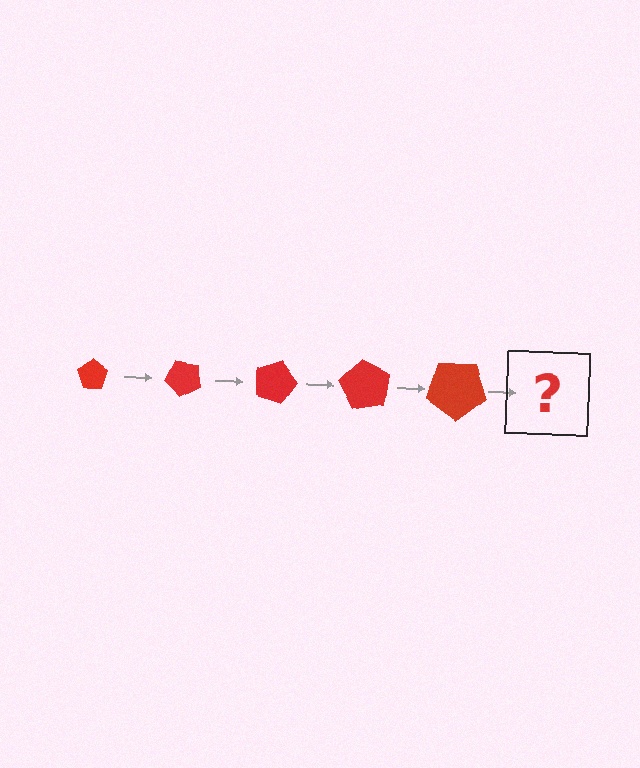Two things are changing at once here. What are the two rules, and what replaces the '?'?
The two rules are that the pentagon grows larger each step and it rotates 45 degrees each step. The '?' should be a pentagon, larger than the previous one and rotated 225 degrees from the start.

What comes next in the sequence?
The next element should be a pentagon, larger than the previous one and rotated 225 degrees from the start.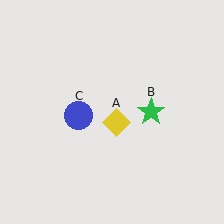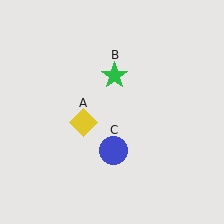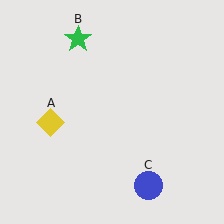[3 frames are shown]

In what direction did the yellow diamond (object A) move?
The yellow diamond (object A) moved left.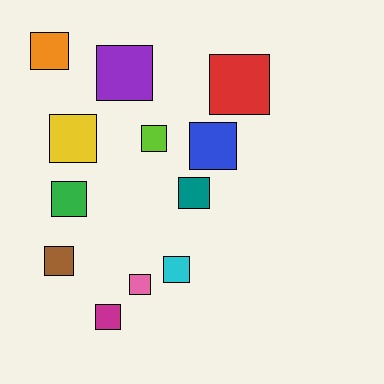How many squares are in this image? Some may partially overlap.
There are 12 squares.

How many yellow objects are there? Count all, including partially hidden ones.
There is 1 yellow object.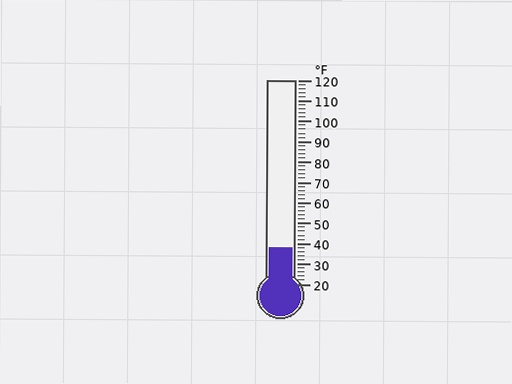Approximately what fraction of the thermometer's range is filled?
The thermometer is filled to approximately 20% of its range.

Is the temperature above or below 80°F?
The temperature is below 80°F.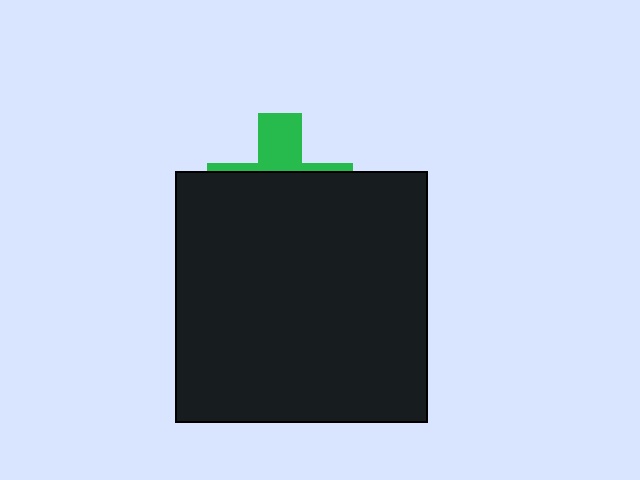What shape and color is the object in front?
The object in front is a black square.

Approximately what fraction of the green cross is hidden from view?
Roughly 69% of the green cross is hidden behind the black square.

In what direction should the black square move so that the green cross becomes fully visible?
The black square should move down. That is the shortest direction to clear the overlap and leave the green cross fully visible.